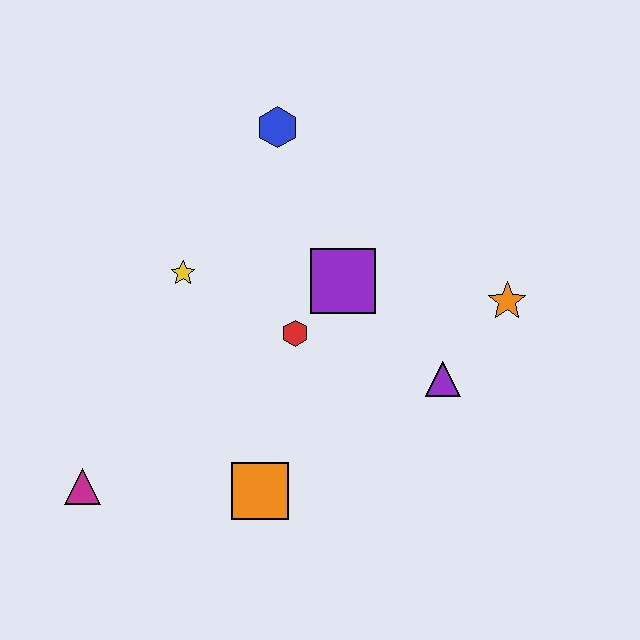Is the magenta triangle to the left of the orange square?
Yes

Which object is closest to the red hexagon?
The purple square is closest to the red hexagon.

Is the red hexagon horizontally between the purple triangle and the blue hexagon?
Yes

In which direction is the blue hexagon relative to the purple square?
The blue hexagon is above the purple square.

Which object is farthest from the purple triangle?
The magenta triangle is farthest from the purple triangle.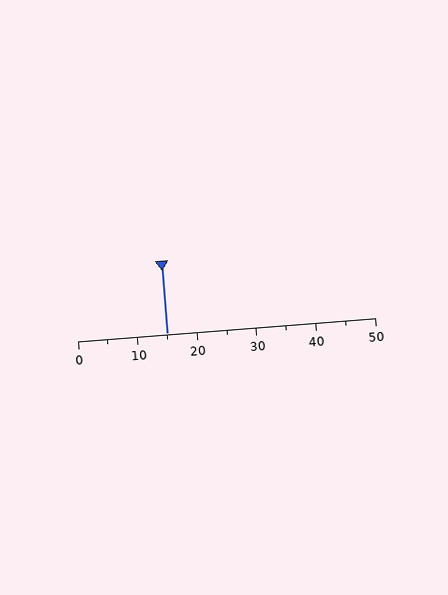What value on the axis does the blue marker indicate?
The marker indicates approximately 15.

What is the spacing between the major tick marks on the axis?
The major ticks are spaced 10 apart.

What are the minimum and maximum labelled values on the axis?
The axis runs from 0 to 50.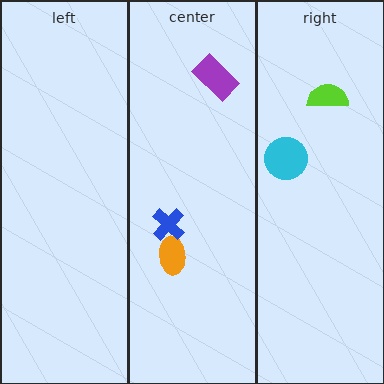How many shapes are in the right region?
2.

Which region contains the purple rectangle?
The center region.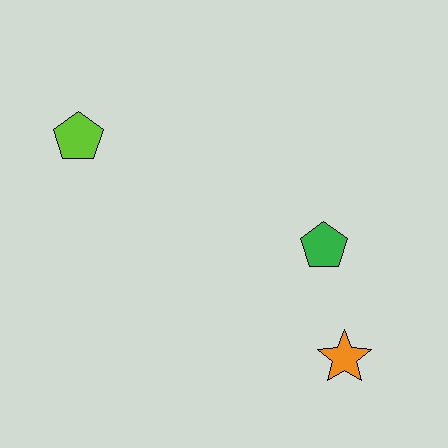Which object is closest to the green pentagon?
The orange star is closest to the green pentagon.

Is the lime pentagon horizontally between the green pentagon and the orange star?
No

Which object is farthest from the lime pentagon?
The orange star is farthest from the lime pentagon.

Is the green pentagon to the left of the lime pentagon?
No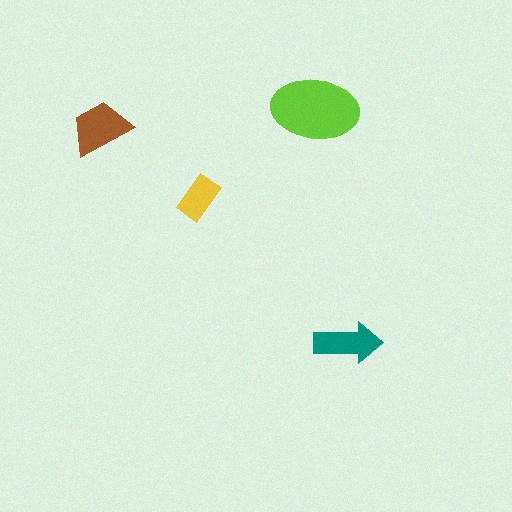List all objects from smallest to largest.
The yellow rectangle, the teal arrow, the brown trapezoid, the lime ellipse.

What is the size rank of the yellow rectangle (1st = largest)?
4th.